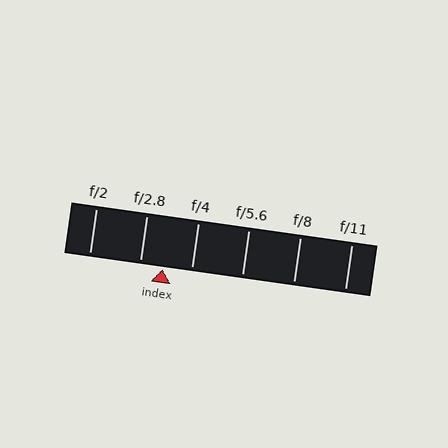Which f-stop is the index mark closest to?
The index mark is closest to f/2.8.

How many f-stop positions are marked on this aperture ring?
There are 6 f-stop positions marked.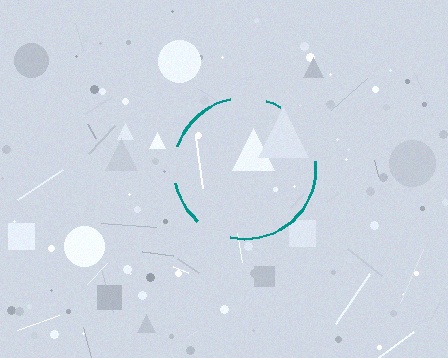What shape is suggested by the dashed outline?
The dashed outline suggests a circle.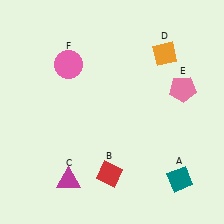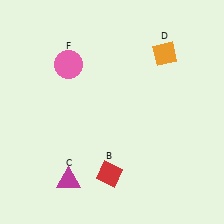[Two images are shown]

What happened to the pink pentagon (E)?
The pink pentagon (E) was removed in Image 2. It was in the top-right area of Image 1.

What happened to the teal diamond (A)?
The teal diamond (A) was removed in Image 2. It was in the bottom-right area of Image 1.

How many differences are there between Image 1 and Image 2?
There are 2 differences between the two images.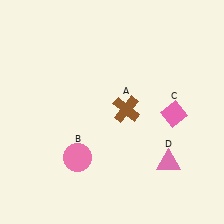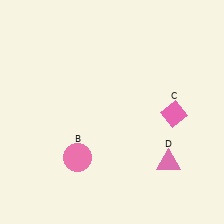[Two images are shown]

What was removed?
The brown cross (A) was removed in Image 2.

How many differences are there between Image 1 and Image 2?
There is 1 difference between the two images.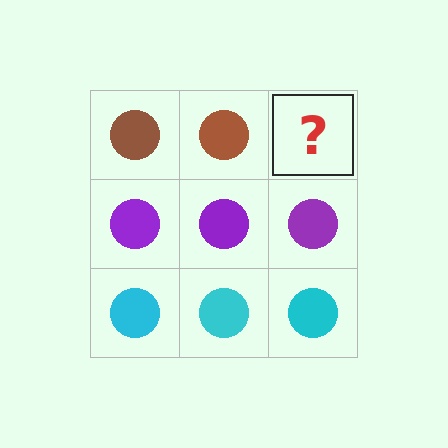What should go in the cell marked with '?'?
The missing cell should contain a brown circle.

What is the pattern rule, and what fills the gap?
The rule is that each row has a consistent color. The gap should be filled with a brown circle.